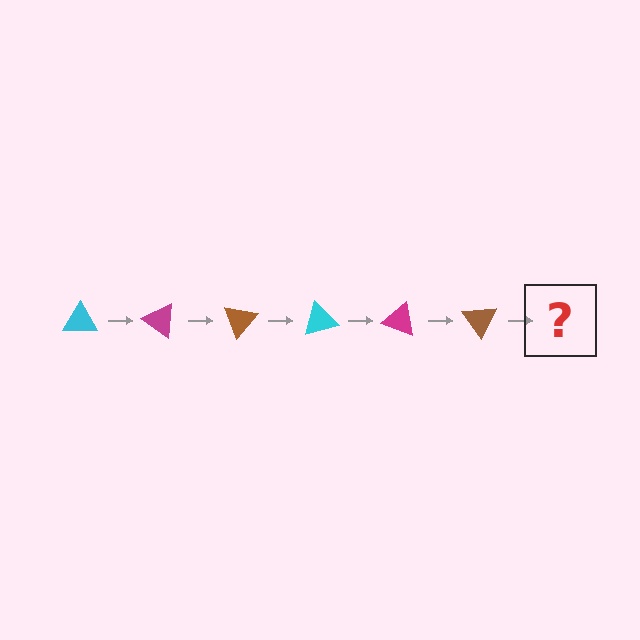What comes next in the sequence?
The next element should be a cyan triangle, rotated 210 degrees from the start.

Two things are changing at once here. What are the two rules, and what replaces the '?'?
The two rules are that it rotates 35 degrees each step and the color cycles through cyan, magenta, and brown. The '?' should be a cyan triangle, rotated 210 degrees from the start.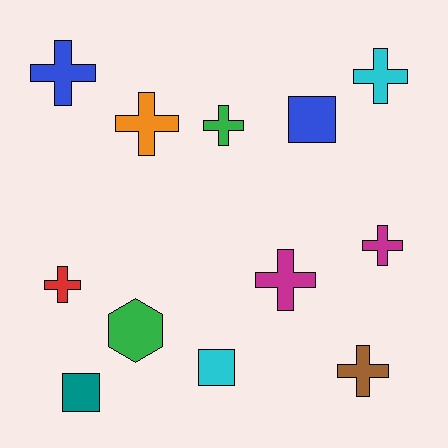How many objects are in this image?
There are 12 objects.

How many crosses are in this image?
There are 8 crosses.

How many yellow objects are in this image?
There are no yellow objects.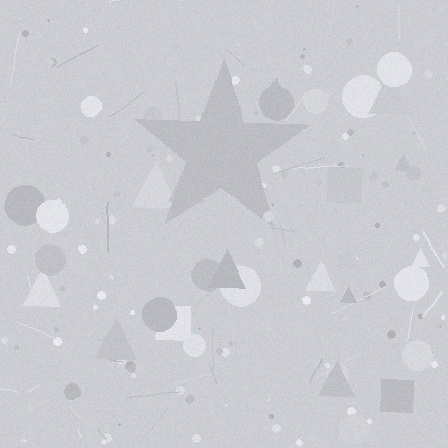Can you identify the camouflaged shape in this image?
The camouflaged shape is a star.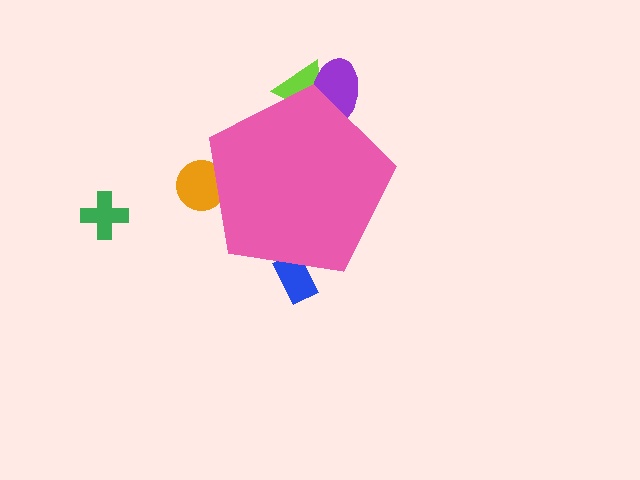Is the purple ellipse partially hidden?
Yes, the purple ellipse is partially hidden behind the pink pentagon.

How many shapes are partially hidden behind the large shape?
4 shapes are partially hidden.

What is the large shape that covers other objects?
A pink pentagon.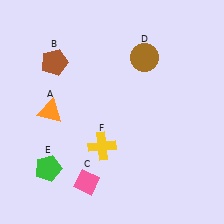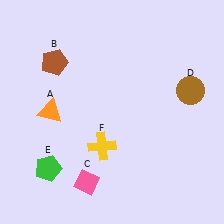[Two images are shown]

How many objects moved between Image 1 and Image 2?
1 object moved between the two images.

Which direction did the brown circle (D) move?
The brown circle (D) moved right.